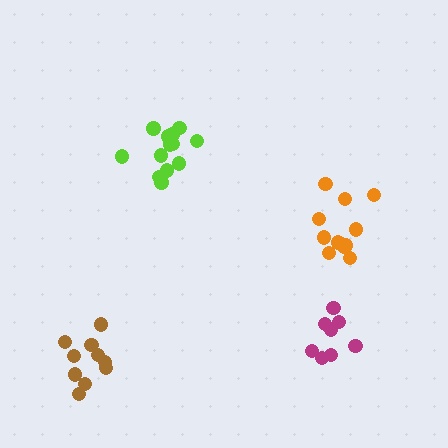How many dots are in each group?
Group 1: 12 dots, Group 2: 13 dots, Group 3: 10 dots, Group 4: 8 dots (43 total).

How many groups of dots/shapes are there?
There are 4 groups.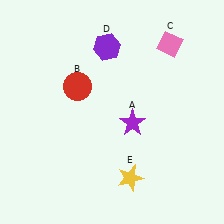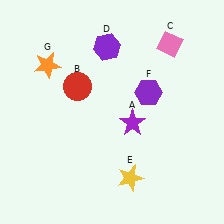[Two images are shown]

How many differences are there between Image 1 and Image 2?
There are 2 differences between the two images.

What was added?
A purple hexagon (F), an orange star (G) were added in Image 2.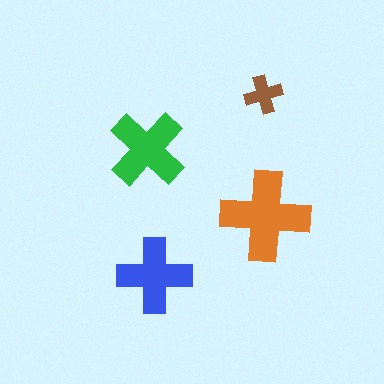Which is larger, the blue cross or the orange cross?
The orange one.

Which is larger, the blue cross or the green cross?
The green one.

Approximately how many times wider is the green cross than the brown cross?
About 2 times wider.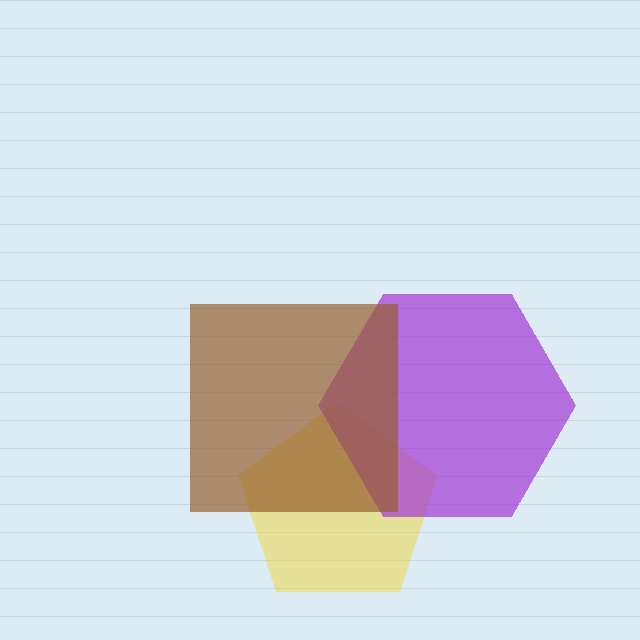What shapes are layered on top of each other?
The layered shapes are: a yellow pentagon, a purple hexagon, a brown square.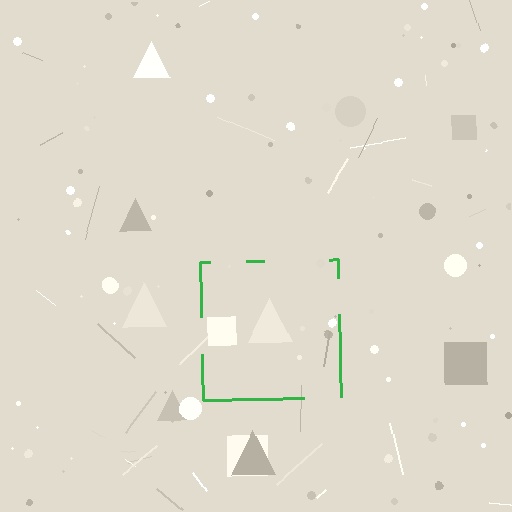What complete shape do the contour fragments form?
The contour fragments form a square.